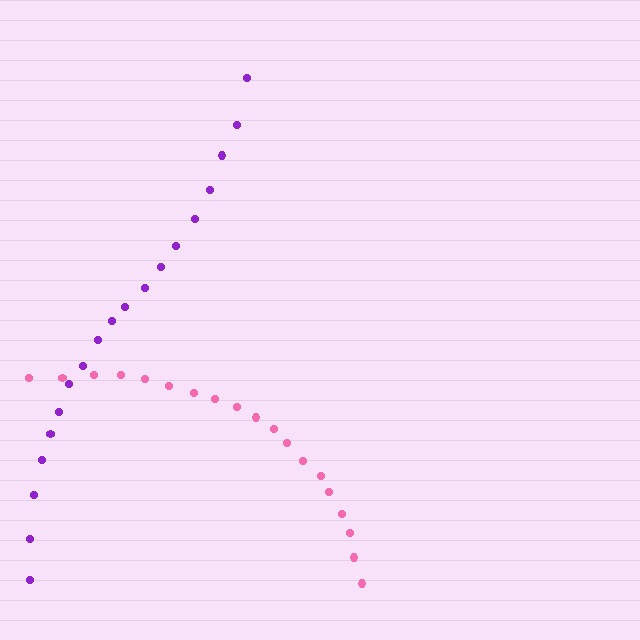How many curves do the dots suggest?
There are 2 distinct paths.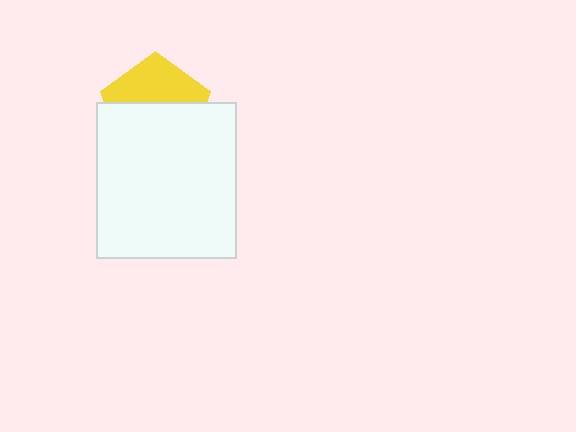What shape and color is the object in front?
The object in front is a white rectangle.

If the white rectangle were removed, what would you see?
You would see the complete yellow pentagon.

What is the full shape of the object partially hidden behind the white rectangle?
The partially hidden object is a yellow pentagon.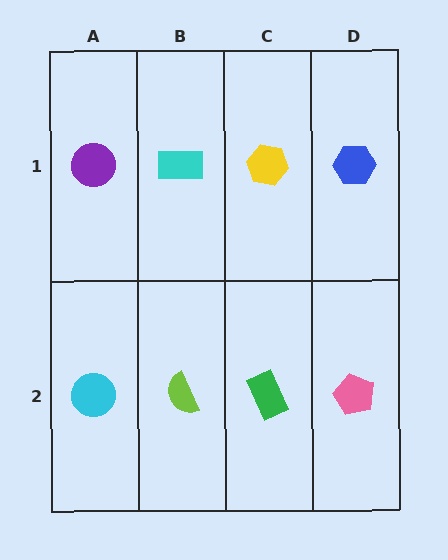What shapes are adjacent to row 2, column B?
A cyan rectangle (row 1, column B), a cyan circle (row 2, column A), a green rectangle (row 2, column C).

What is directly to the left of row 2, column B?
A cyan circle.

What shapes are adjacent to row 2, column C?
A yellow hexagon (row 1, column C), a lime semicircle (row 2, column B), a pink pentagon (row 2, column D).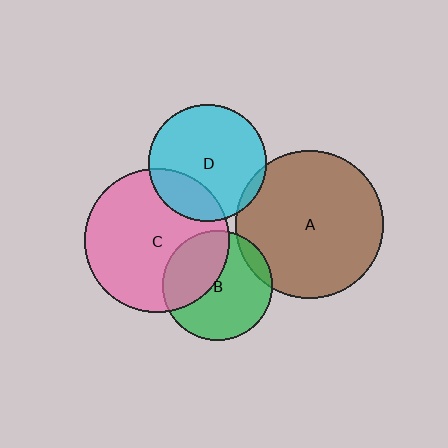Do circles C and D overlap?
Yes.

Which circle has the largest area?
Circle A (brown).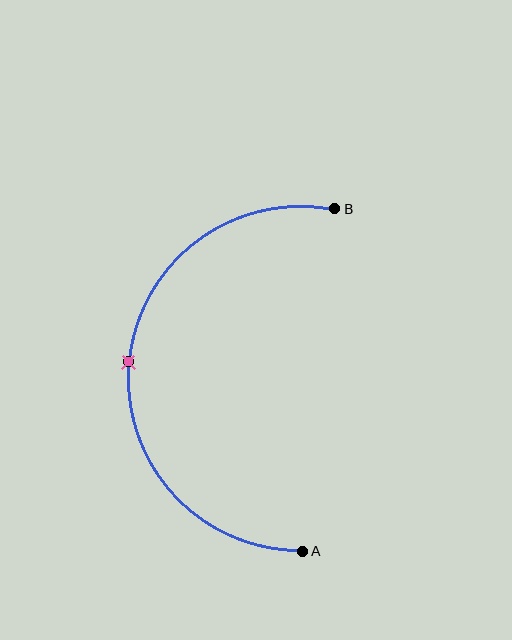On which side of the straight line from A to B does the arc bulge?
The arc bulges to the left of the straight line connecting A and B.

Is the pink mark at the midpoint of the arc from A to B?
Yes. The pink mark lies on the arc at equal arc-length from both A and B — it is the arc midpoint.